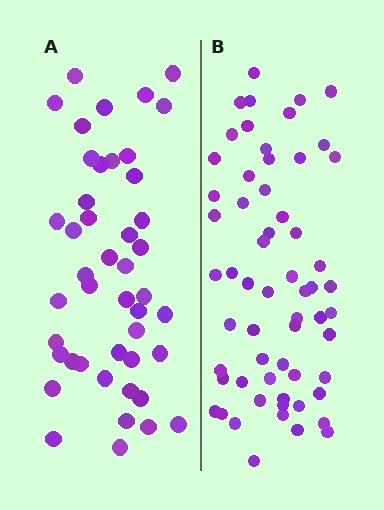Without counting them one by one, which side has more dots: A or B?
Region B (the right region) has more dots.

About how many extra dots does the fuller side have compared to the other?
Region B has approximately 15 more dots than region A.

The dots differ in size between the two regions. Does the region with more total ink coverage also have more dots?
No. Region A has more total ink coverage because its dots are larger, but region B actually contains more individual dots. Total area can be misleading — the number of items is what matters here.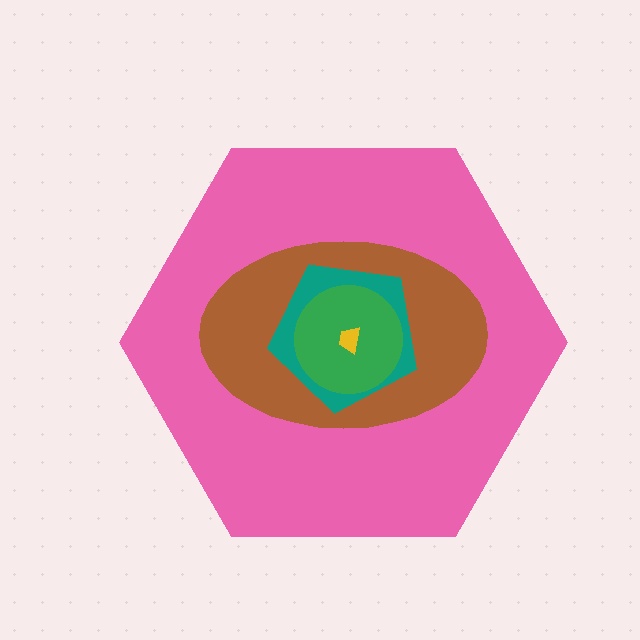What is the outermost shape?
The pink hexagon.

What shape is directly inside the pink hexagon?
The brown ellipse.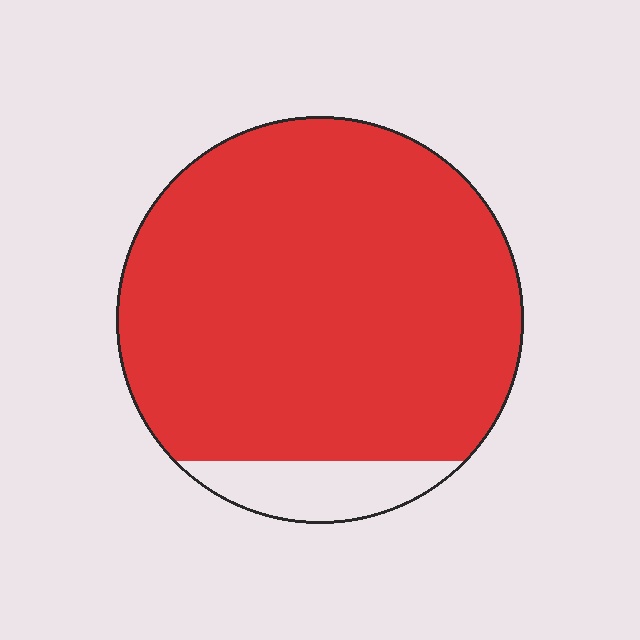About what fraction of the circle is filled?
About nine tenths (9/10).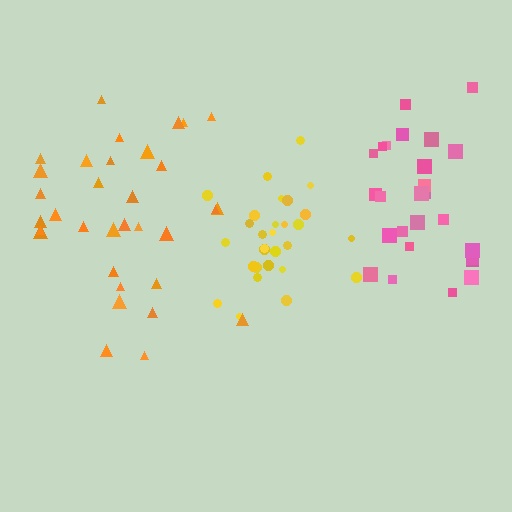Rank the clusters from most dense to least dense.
yellow, pink, orange.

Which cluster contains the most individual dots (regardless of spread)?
Orange (33).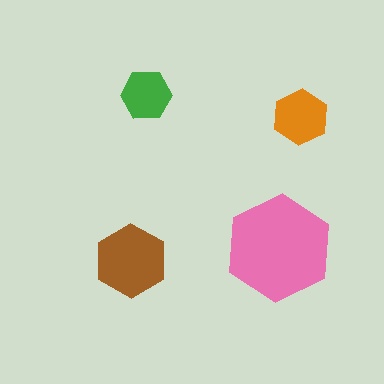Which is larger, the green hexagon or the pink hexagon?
The pink one.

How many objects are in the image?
There are 4 objects in the image.